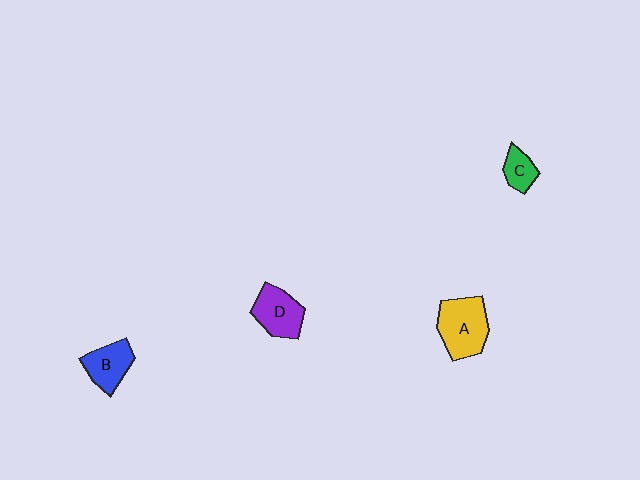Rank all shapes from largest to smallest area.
From largest to smallest: A (yellow), D (purple), B (blue), C (green).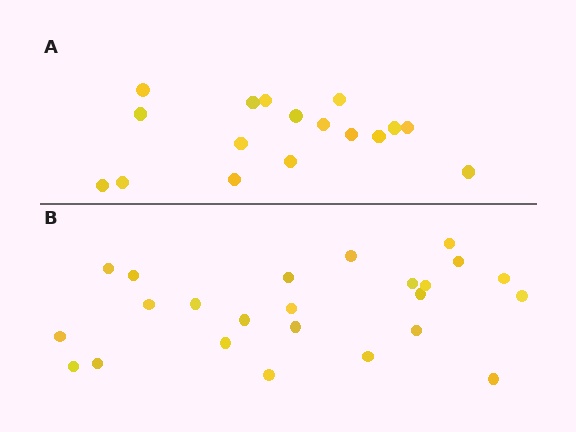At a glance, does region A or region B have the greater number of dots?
Region B (the bottom region) has more dots.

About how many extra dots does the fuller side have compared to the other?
Region B has roughly 8 or so more dots than region A.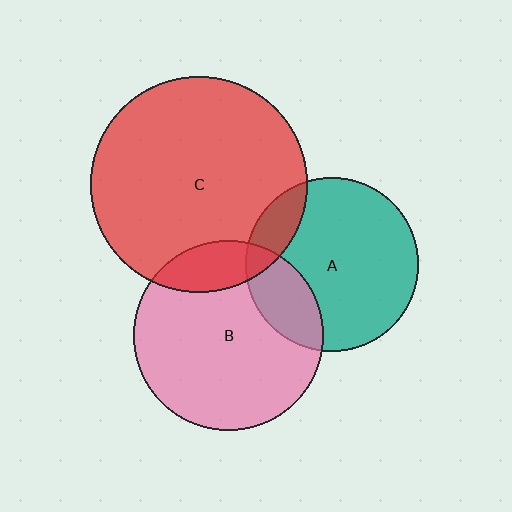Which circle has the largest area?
Circle C (red).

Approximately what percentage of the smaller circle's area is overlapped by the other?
Approximately 15%.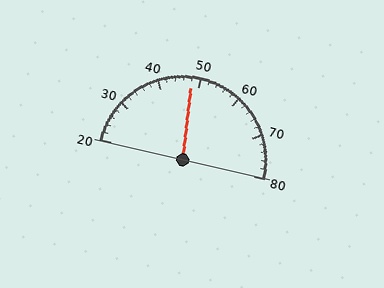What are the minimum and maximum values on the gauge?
The gauge ranges from 20 to 80.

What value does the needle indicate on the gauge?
The needle indicates approximately 48.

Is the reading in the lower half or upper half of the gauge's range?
The reading is in the lower half of the range (20 to 80).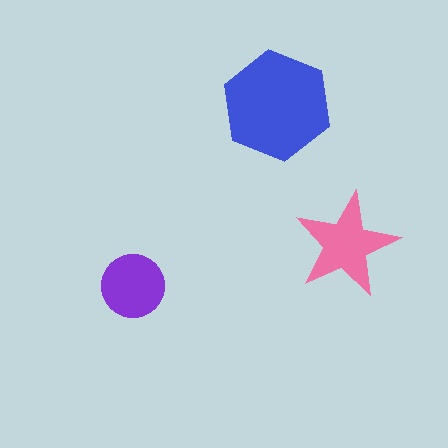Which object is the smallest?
The purple circle.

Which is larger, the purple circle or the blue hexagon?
The blue hexagon.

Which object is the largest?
The blue hexagon.